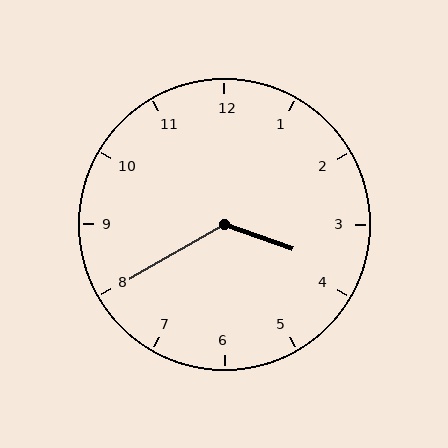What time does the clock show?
3:40.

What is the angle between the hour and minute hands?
Approximately 130 degrees.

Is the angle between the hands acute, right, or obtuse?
It is obtuse.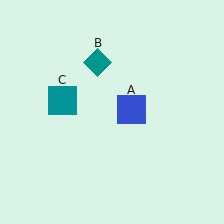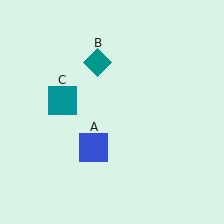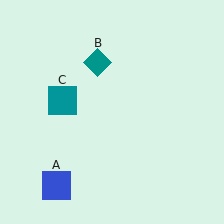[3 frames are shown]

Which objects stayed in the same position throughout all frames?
Teal diamond (object B) and teal square (object C) remained stationary.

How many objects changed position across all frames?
1 object changed position: blue square (object A).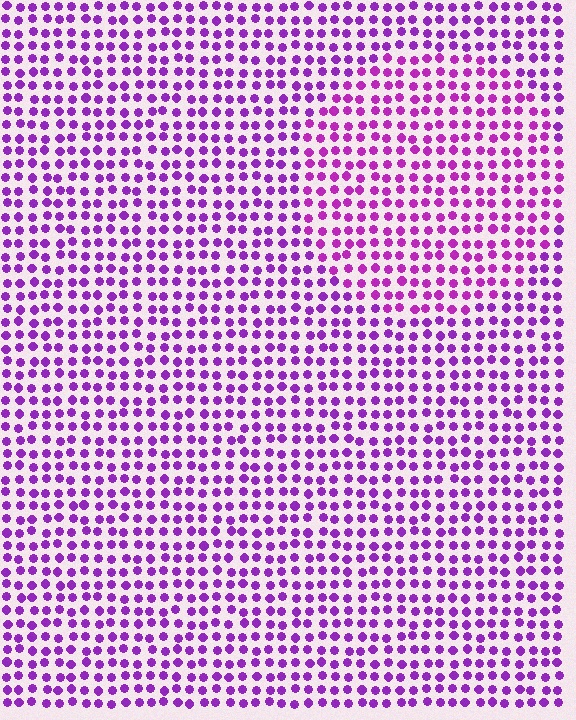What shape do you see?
I see a circle.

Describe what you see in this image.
The image is filled with small purple elements in a uniform arrangement. A circle-shaped region is visible where the elements are tinted to a slightly different hue, forming a subtle color boundary.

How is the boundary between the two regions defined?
The boundary is defined purely by a slight shift in hue (about 17 degrees). Spacing, size, and orientation are identical on both sides.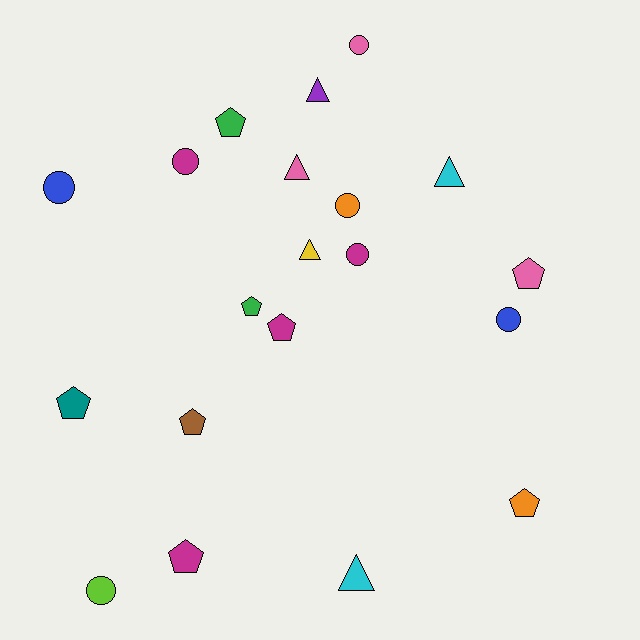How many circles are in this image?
There are 7 circles.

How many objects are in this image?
There are 20 objects.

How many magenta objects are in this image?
There are 4 magenta objects.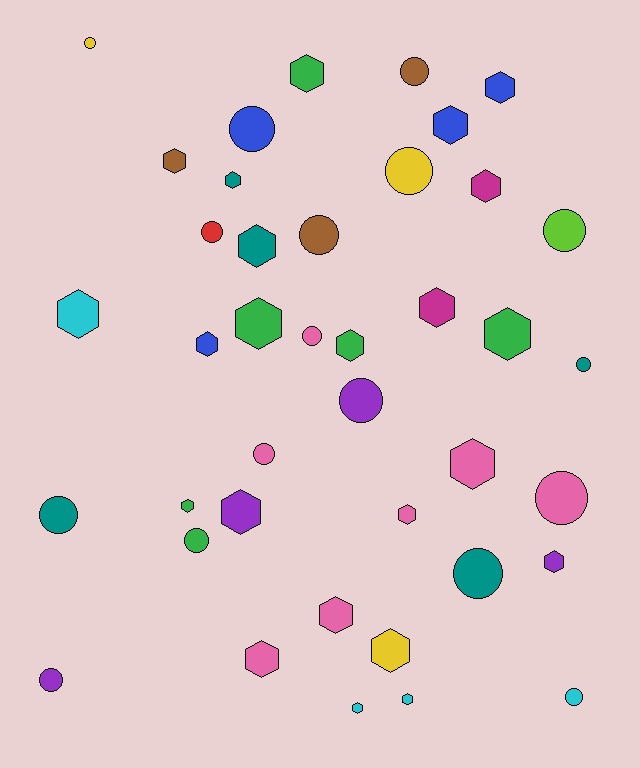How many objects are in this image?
There are 40 objects.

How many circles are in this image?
There are 17 circles.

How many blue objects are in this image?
There are 4 blue objects.